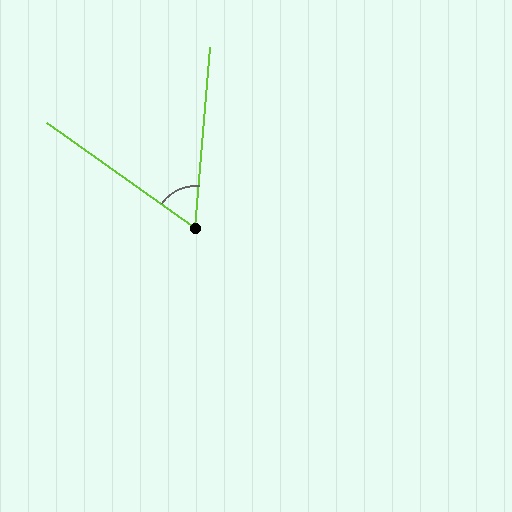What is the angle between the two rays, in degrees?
Approximately 59 degrees.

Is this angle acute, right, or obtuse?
It is acute.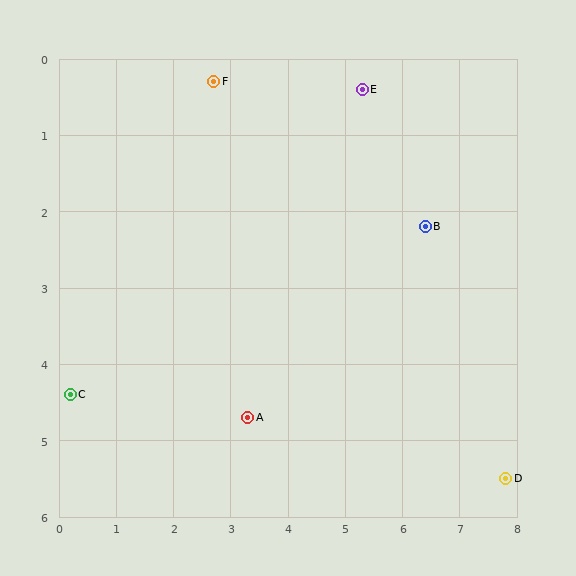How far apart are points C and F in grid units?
Points C and F are about 4.8 grid units apart.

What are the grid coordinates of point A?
Point A is at approximately (3.3, 4.7).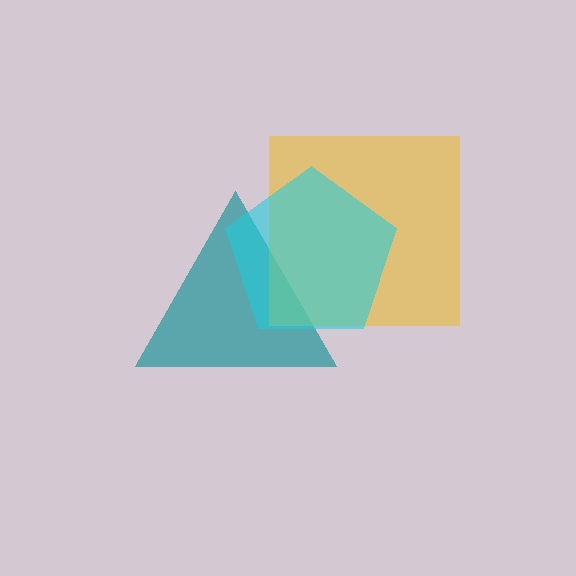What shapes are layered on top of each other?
The layered shapes are: a teal triangle, a yellow square, a cyan pentagon.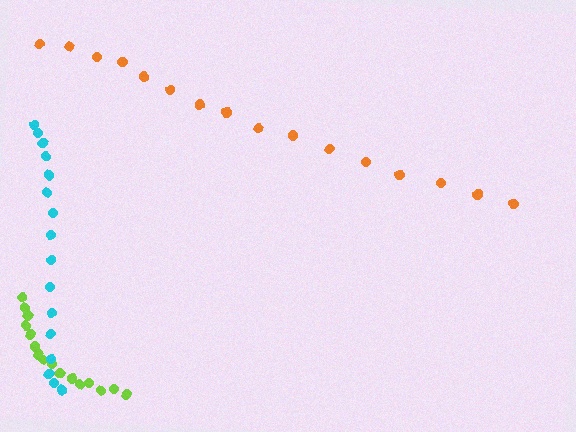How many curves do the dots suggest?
There are 3 distinct paths.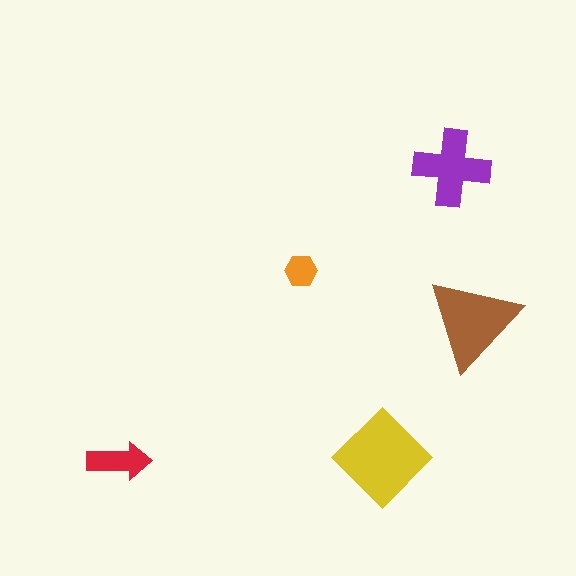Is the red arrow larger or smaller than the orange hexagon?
Larger.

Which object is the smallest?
The orange hexagon.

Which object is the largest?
The yellow diamond.